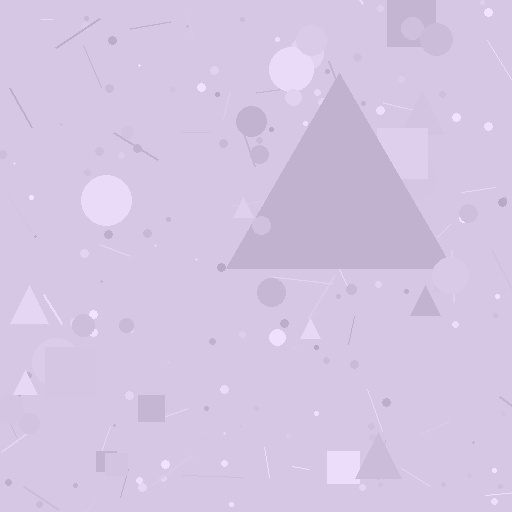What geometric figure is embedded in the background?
A triangle is embedded in the background.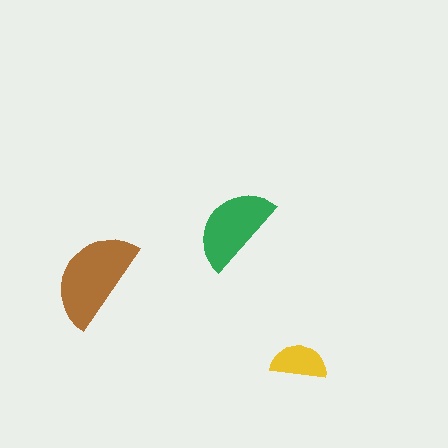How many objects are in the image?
There are 3 objects in the image.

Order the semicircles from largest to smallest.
the brown one, the green one, the yellow one.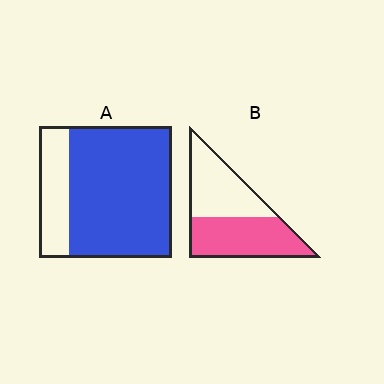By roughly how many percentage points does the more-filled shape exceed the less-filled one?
By roughly 25 percentage points (A over B).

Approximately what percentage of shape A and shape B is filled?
A is approximately 75% and B is approximately 50%.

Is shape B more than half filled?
Roughly half.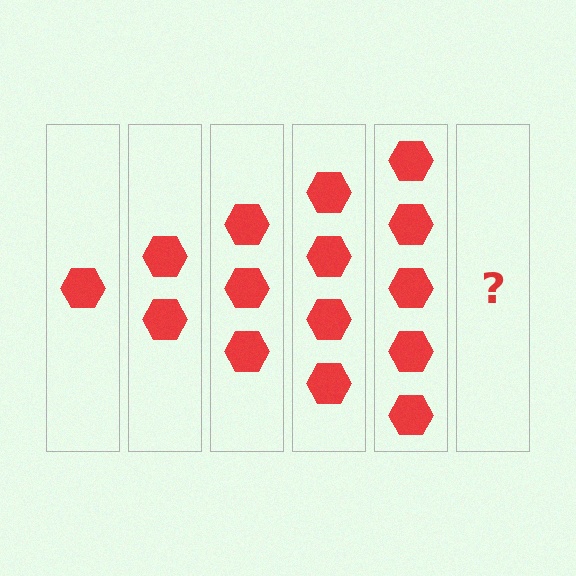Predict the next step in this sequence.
The next step is 6 hexagons.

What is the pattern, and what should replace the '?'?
The pattern is that each step adds one more hexagon. The '?' should be 6 hexagons.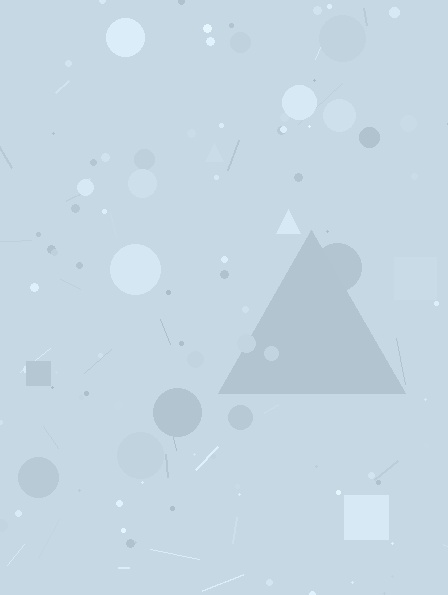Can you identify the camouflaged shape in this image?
The camouflaged shape is a triangle.